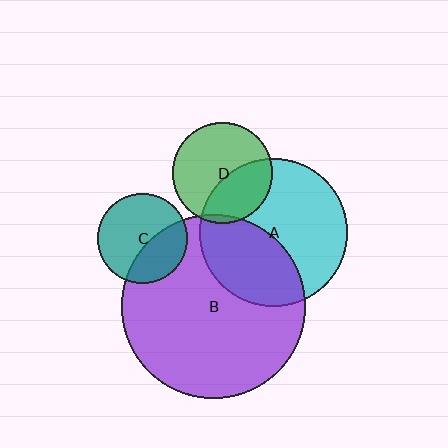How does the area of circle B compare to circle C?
Approximately 4.1 times.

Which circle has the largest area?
Circle B (purple).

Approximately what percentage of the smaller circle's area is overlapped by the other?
Approximately 35%.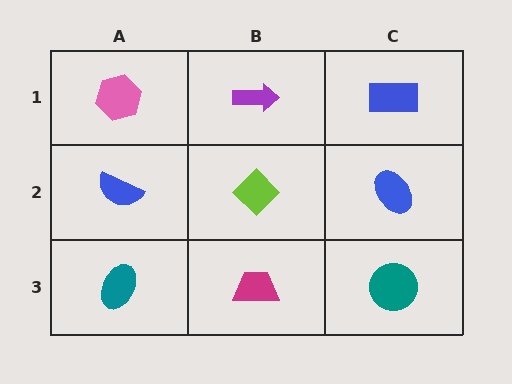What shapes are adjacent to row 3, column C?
A blue ellipse (row 2, column C), a magenta trapezoid (row 3, column B).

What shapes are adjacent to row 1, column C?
A blue ellipse (row 2, column C), a purple arrow (row 1, column B).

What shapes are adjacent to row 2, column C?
A blue rectangle (row 1, column C), a teal circle (row 3, column C), a lime diamond (row 2, column B).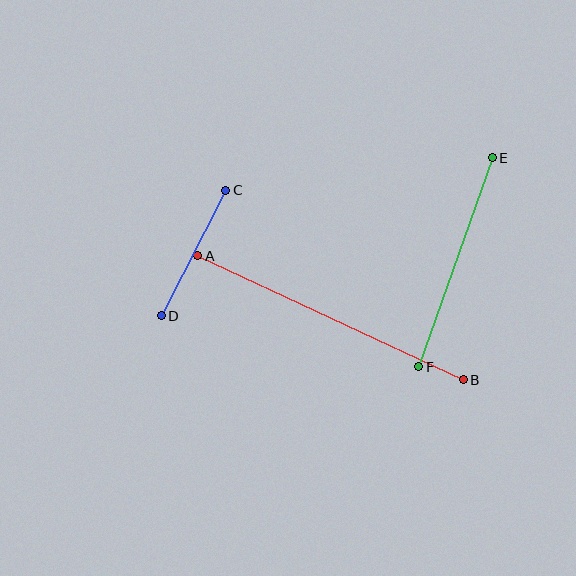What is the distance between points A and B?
The distance is approximately 293 pixels.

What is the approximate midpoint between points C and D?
The midpoint is at approximately (193, 253) pixels.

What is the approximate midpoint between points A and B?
The midpoint is at approximately (330, 318) pixels.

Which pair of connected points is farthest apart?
Points A and B are farthest apart.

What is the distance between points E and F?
The distance is approximately 221 pixels.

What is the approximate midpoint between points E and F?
The midpoint is at approximately (455, 262) pixels.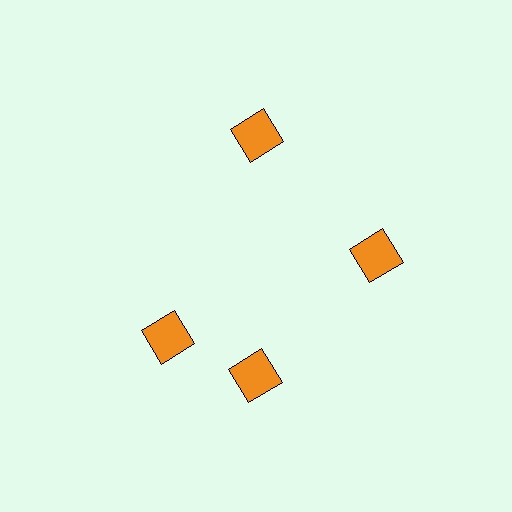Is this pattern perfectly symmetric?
No. The 4 orange squares are arranged in a ring, but one element near the 9 o'clock position is rotated out of alignment along the ring, breaking the 4-fold rotational symmetry.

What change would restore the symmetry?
The symmetry would be restored by rotating it back into even spacing with its neighbors so that all 4 squares sit at equal angles and equal distance from the center.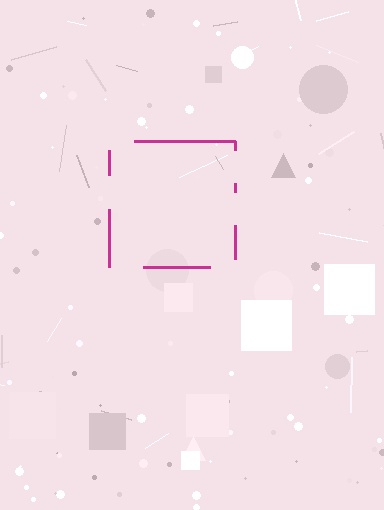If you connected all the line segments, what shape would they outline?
They would outline a square.